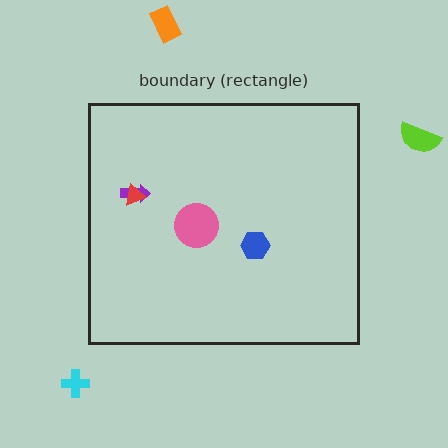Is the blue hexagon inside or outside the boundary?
Inside.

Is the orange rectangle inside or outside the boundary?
Outside.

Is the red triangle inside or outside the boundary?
Inside.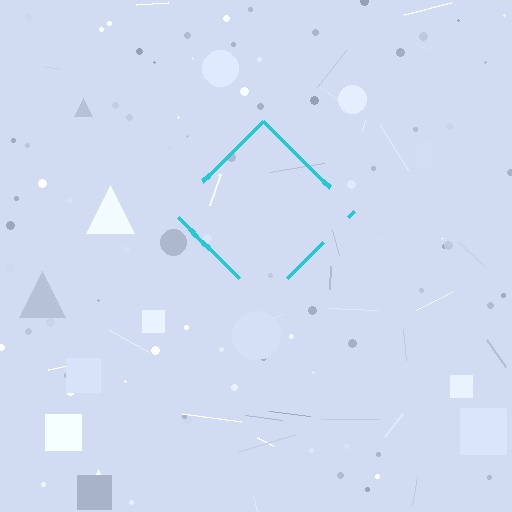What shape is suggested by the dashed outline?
The dashed outline suggests a diamond.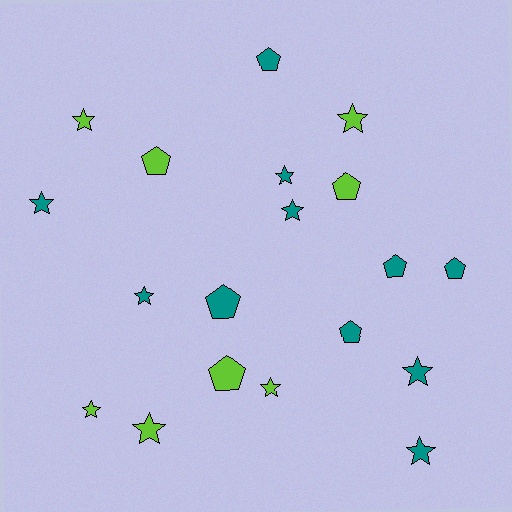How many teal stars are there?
There are 6 teal stars.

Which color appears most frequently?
Teal, with 11 objects.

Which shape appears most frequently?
Star, with 11 objects.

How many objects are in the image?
There are 19 objects.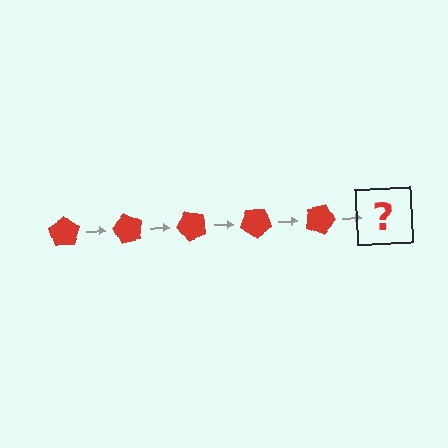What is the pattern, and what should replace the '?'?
The pattern is that the pentagon rotates 60 degrees each step. The '?' should be a red pentagon rotated 300 degrees.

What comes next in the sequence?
The next element should be a red pentagon rotated 300 degrees.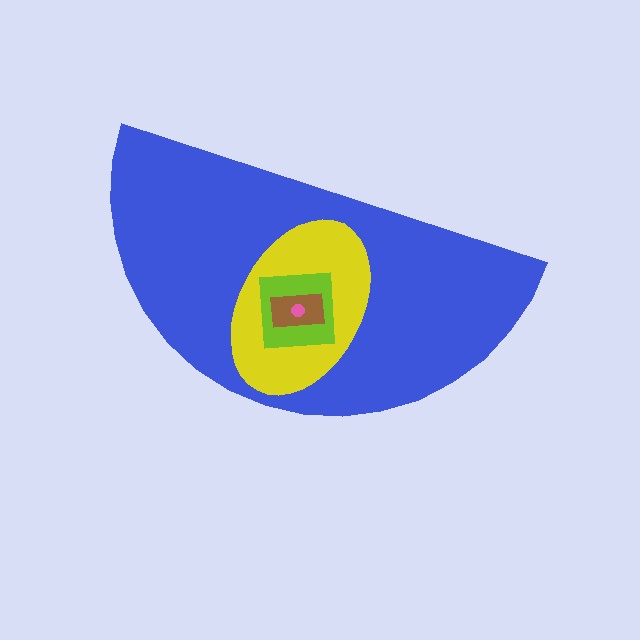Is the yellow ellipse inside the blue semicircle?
Yes.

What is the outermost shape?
The blue semicircle.